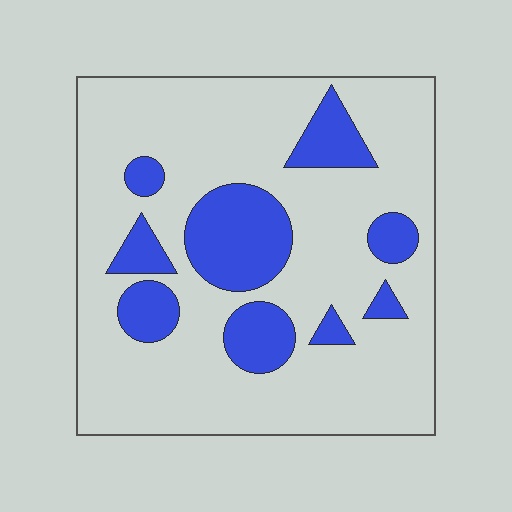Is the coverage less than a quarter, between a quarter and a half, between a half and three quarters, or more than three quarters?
Less than a quarter.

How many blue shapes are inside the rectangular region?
9.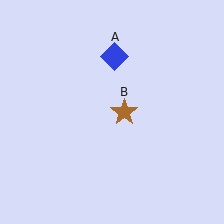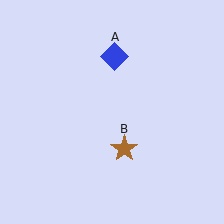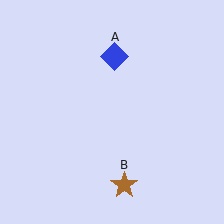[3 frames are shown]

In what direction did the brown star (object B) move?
The brown star (object B) moved down.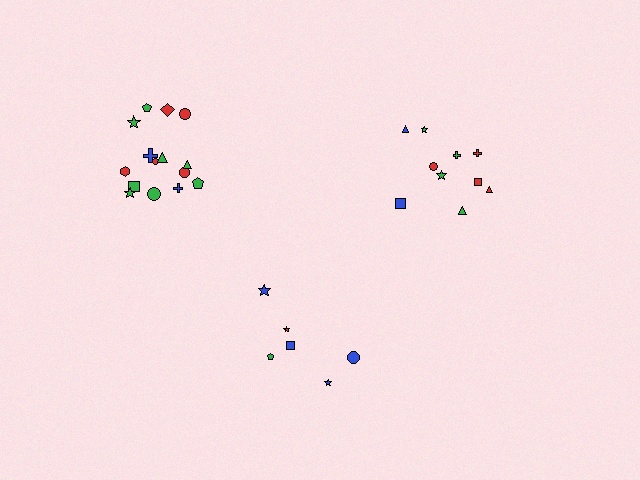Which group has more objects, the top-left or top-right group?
The top-left group.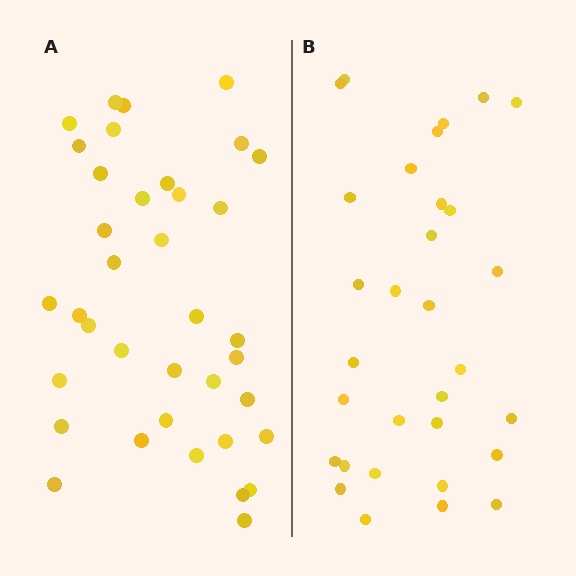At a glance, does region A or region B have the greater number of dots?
Region A (the left region) has more dots.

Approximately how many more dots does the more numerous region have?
Region A has about 6 more dots than region B.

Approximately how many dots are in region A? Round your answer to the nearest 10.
About 40 dots. (The exact count is 37, which rounds to 40.)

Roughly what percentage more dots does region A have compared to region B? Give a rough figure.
About 20% more.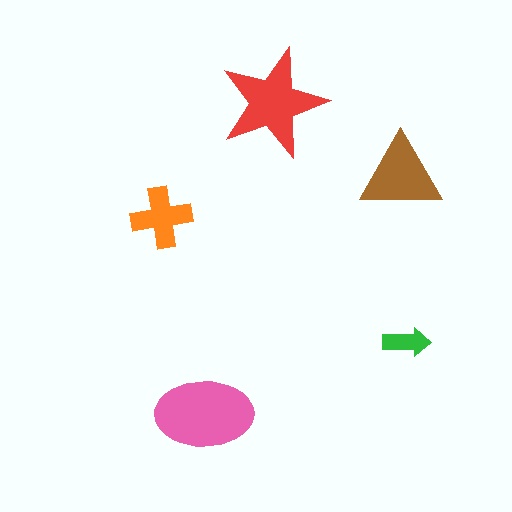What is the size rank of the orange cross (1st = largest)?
4th.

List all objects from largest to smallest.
The pink ellipse, the red star, the brown triangle, the orange cross, the green arrow.